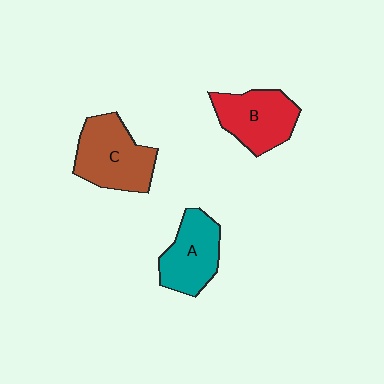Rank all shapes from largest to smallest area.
From largest to smallest: C (brown), B (red), A (teal).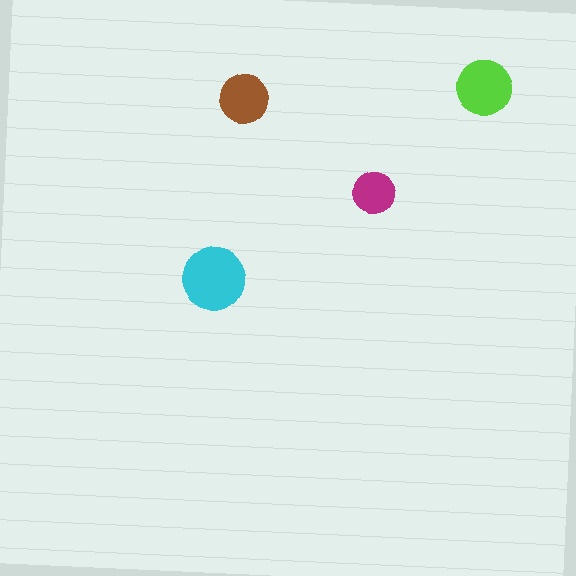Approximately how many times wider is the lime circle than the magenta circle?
About 1.5 times wider.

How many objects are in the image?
There are 4 objects in the image.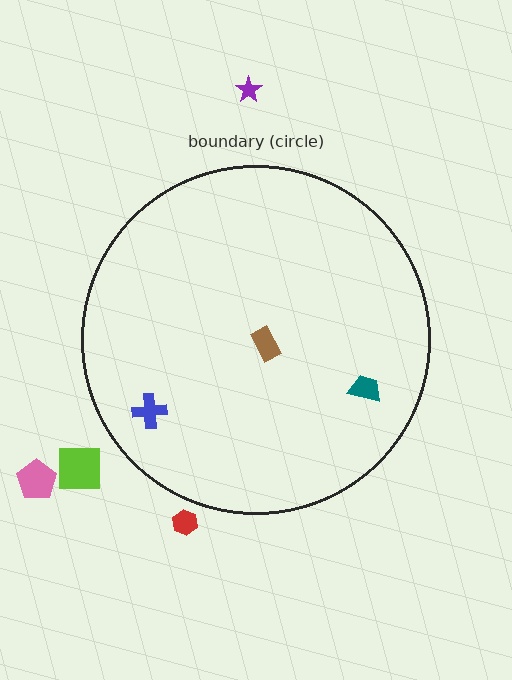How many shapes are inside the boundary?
3 inside, 4 outside.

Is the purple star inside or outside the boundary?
Outside.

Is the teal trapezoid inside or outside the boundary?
Inside.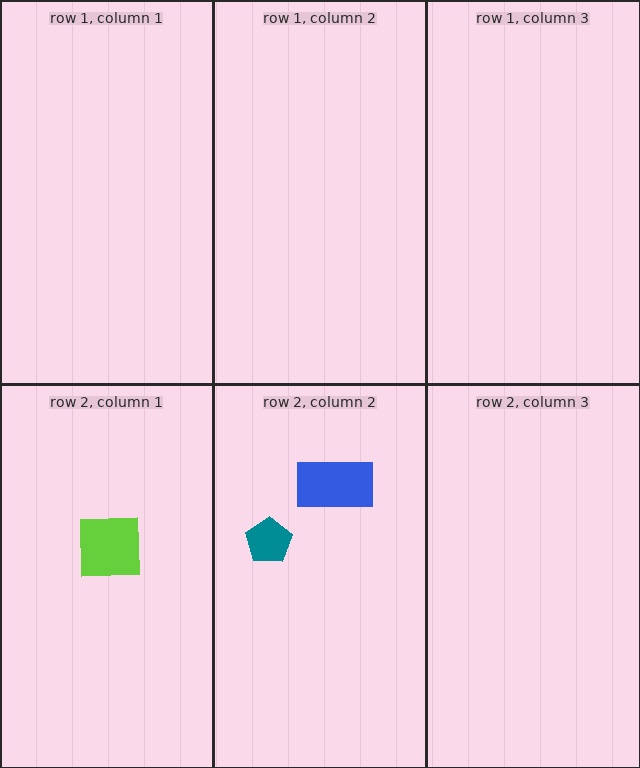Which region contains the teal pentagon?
The row 2, column 2 region.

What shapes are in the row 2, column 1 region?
The lime square.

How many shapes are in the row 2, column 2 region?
2.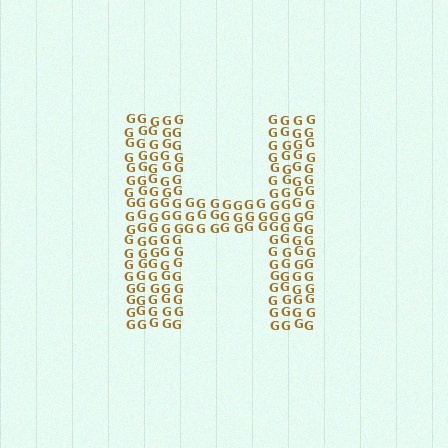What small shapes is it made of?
It is made of small letter G's.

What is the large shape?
The large shape is the letter H.